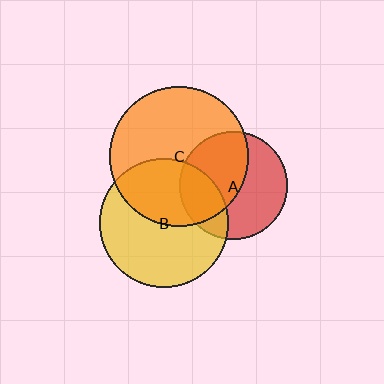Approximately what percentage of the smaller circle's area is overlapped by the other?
Approximately 40%.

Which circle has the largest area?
Circle C (orange).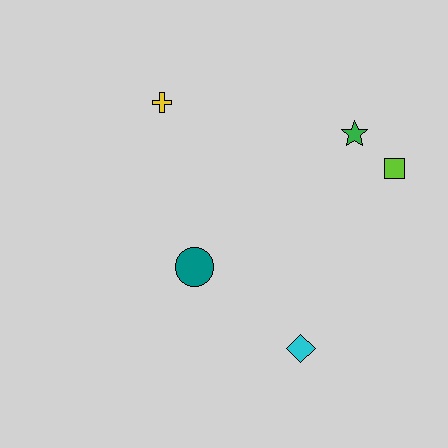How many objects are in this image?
There are 5 objects.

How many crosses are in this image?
There is 1 cross.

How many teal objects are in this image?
There is 1 teal object.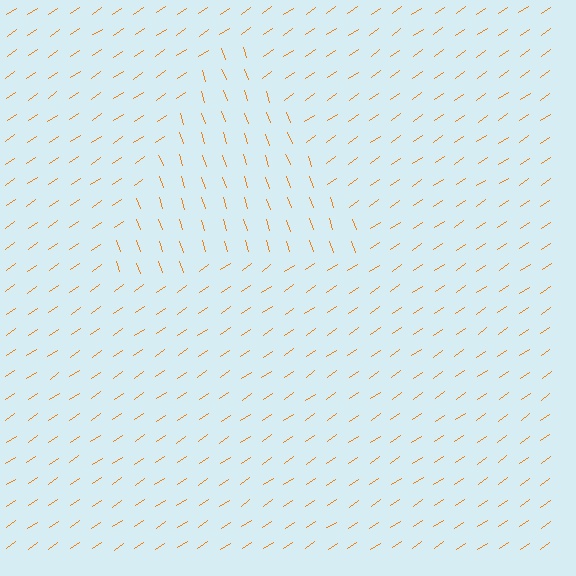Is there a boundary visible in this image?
Yes, there is a texture boundary formed by a change in line orientation.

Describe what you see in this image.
The image is filled with small orange line segments. A triangle region in the image has lines oriented differently from the surrounding lines, creating a visible texture boundary.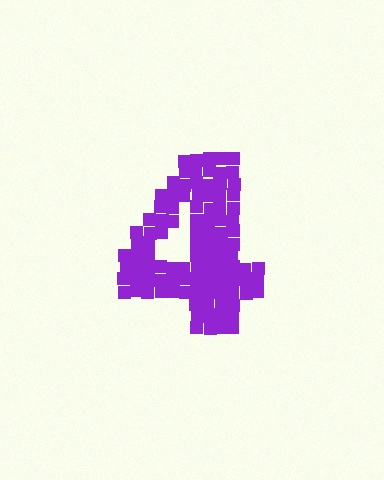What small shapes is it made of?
It is made of small squares.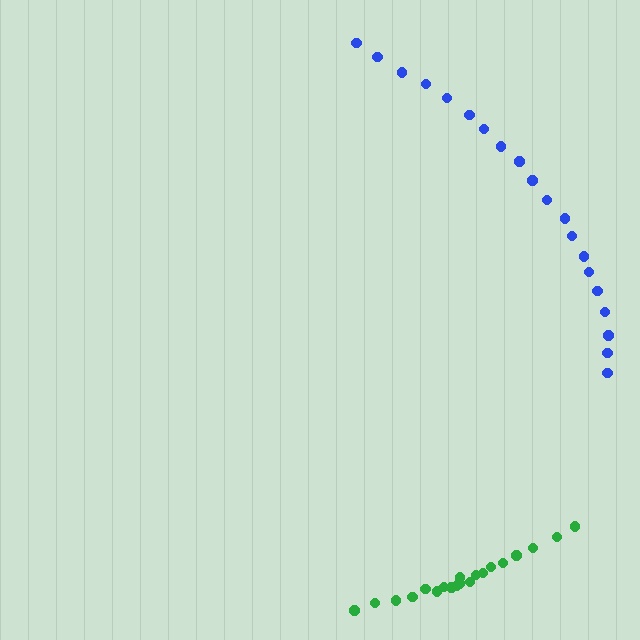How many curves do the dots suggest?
There are 2 distinct paths.